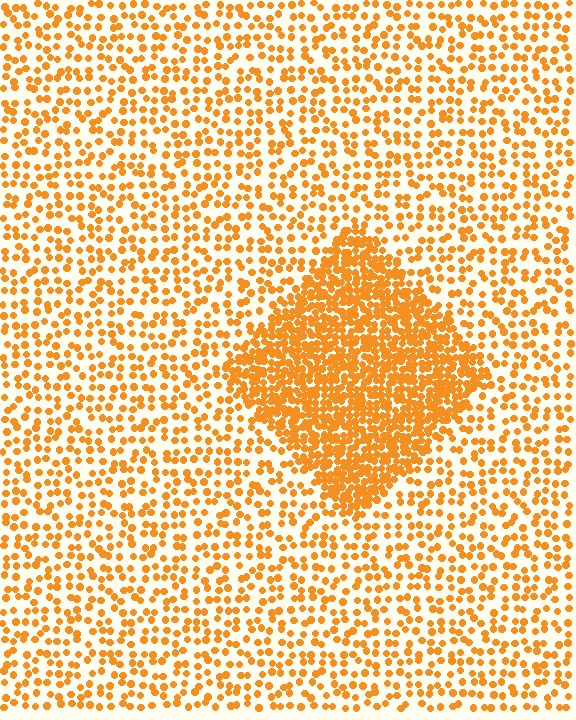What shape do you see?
I see a diamond.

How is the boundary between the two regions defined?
The boundary is defined by a change in element density (approximately 2.6x ratio). All elements are the same color, size, and shape.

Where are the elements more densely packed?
The elements are more densely packed inside the diamond boundary.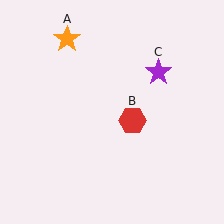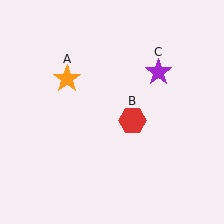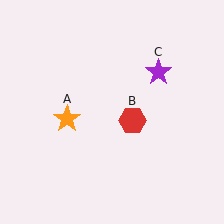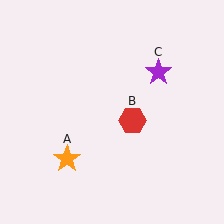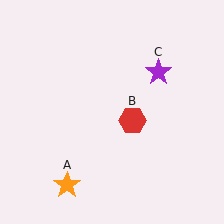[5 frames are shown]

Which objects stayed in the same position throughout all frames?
Red hexagon (object B) and purple star (object C) remained stationary.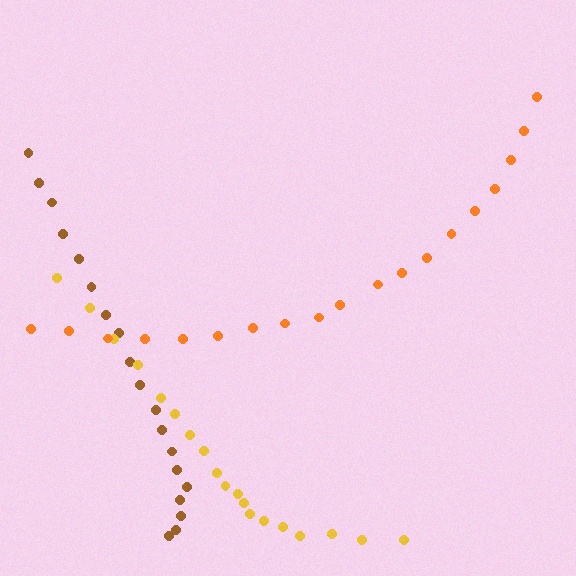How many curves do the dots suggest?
There are 3 distinct paths.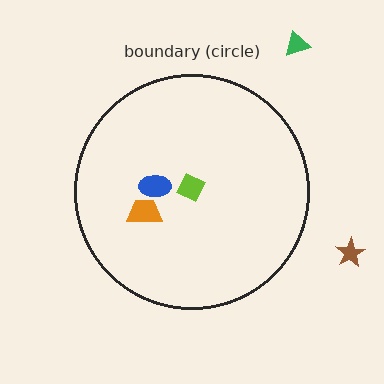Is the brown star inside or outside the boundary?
Outside.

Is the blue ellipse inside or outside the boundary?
Inside.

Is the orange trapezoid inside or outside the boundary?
Inside.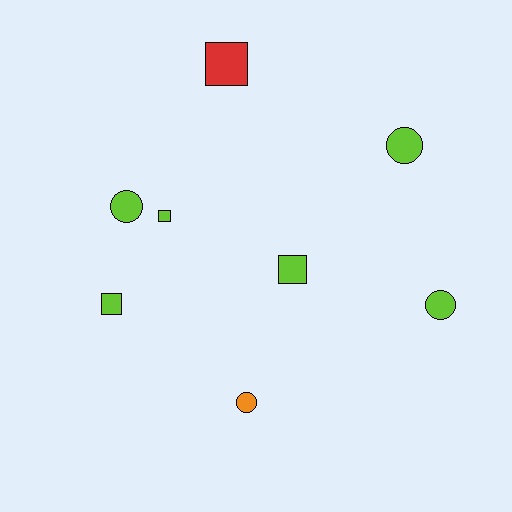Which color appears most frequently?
Lime, with 6 objects.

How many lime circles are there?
There are 3 lime circles.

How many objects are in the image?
There are 8 objects.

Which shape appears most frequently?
Square, with 4 objects.